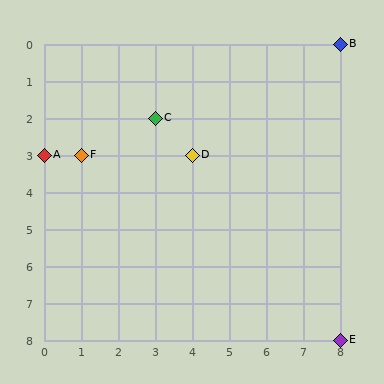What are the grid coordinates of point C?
Point C is at grid coordinates (3, 2).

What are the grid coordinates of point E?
Point E is at grid coordinates (8, 8).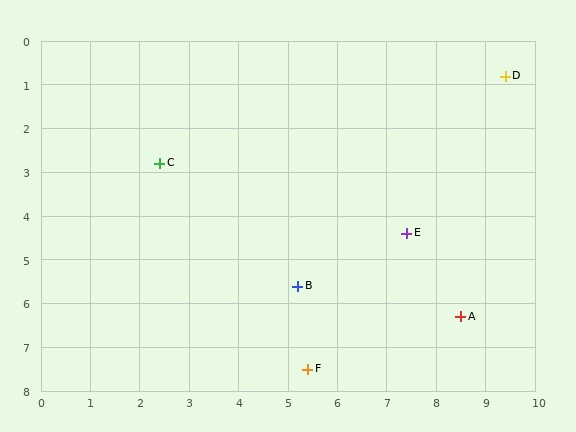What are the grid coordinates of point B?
Point B is at approximately (5.2, 5.6).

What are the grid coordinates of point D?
Point D is at approximately (9.4, 0.8).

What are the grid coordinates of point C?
Point C is at approximately (2.4, 2.8).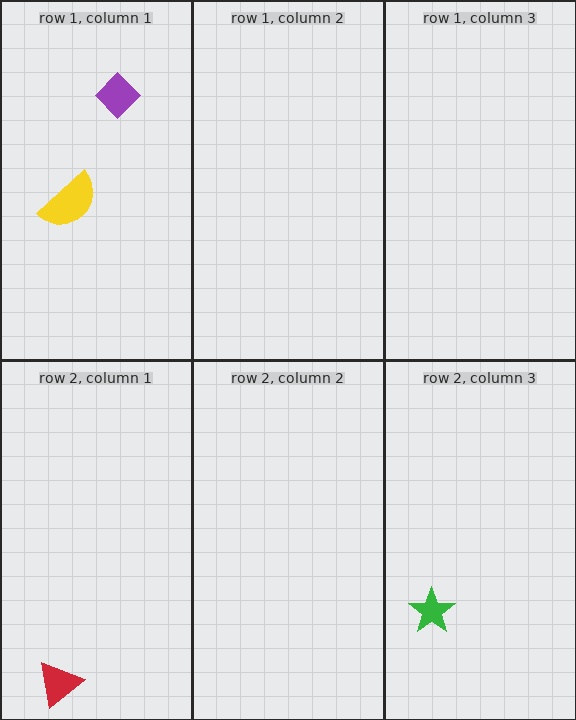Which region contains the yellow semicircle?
The row 1, column 1 region.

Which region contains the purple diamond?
The row 1, column 1 region.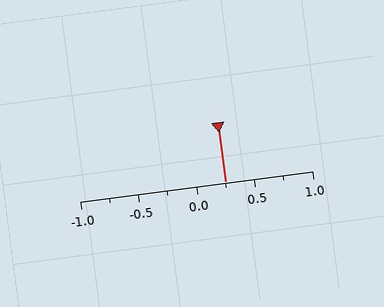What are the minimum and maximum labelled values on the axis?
The axis runs from -1.0 to 1.0.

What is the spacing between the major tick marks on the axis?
The major ticks are spaced 0.5 apart.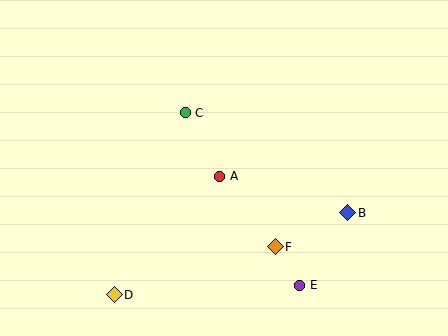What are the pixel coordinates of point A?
Point A is at (220, 176).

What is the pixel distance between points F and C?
The distance between F and C is 162 pixels.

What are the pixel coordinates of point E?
Point E is at (300, 285).